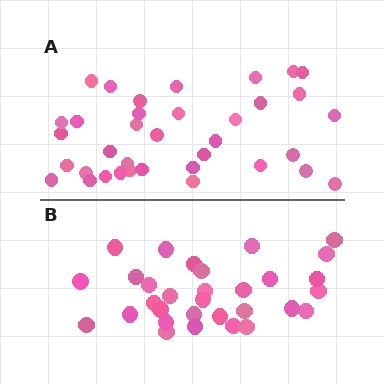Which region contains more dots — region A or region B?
Region A (the top region) has more dots.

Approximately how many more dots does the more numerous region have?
Region A has about 5 more dots than region B.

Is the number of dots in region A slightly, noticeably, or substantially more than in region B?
Region A has only slightly more — the two regions are fairly close. The ratio is roughly 1.2 to 1.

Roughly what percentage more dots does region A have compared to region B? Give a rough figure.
About 15% more.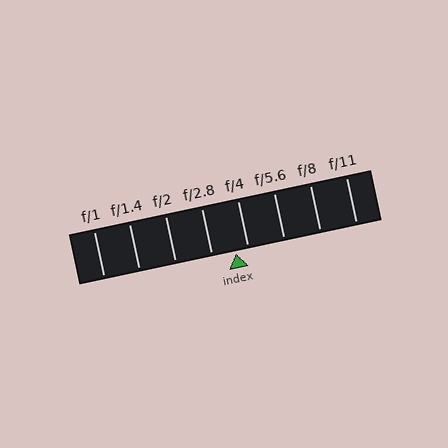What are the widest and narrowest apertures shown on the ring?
The widest aperture shown is f/1 and the narrowest is f/11.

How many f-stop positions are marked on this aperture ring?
There are 8 f-stop positions marked.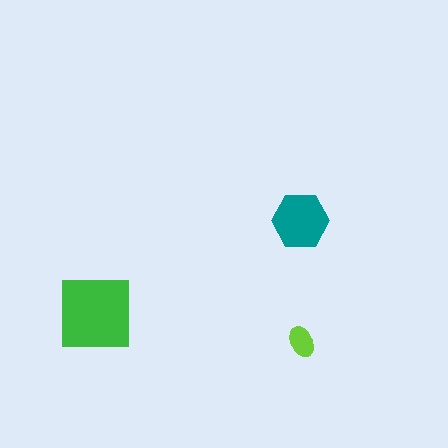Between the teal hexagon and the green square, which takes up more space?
The green square.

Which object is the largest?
The green square.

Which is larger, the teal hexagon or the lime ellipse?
The teal hexagon.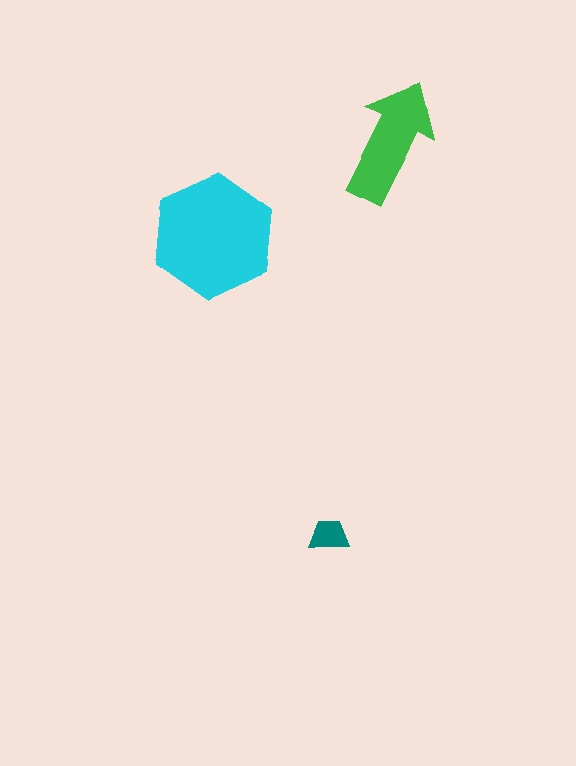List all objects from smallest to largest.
The teal trapezoid, the green arrow, the cyan hexagon.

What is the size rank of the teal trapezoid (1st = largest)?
3rd.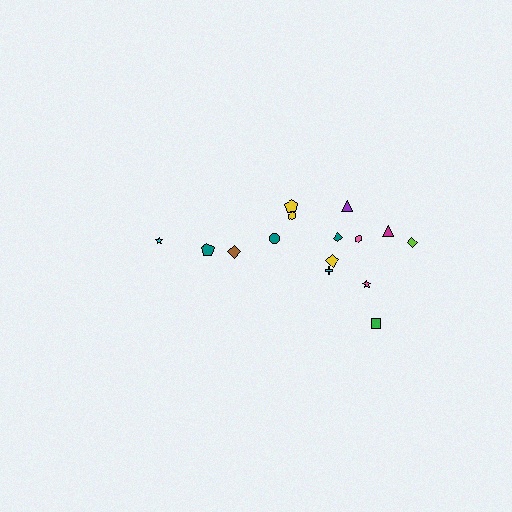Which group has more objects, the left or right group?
The right group.